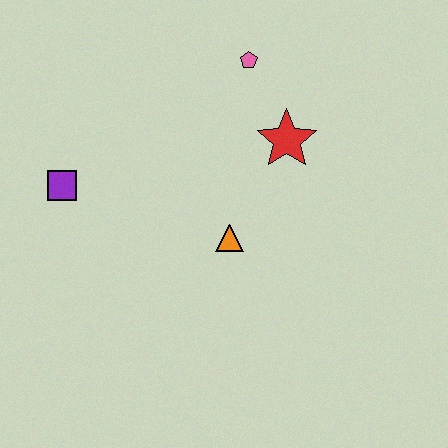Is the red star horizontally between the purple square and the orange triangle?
No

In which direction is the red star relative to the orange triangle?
The red star is above the orange triangle.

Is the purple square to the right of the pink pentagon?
No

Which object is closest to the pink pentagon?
The red star is closest to the pink pentagon.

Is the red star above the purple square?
Yes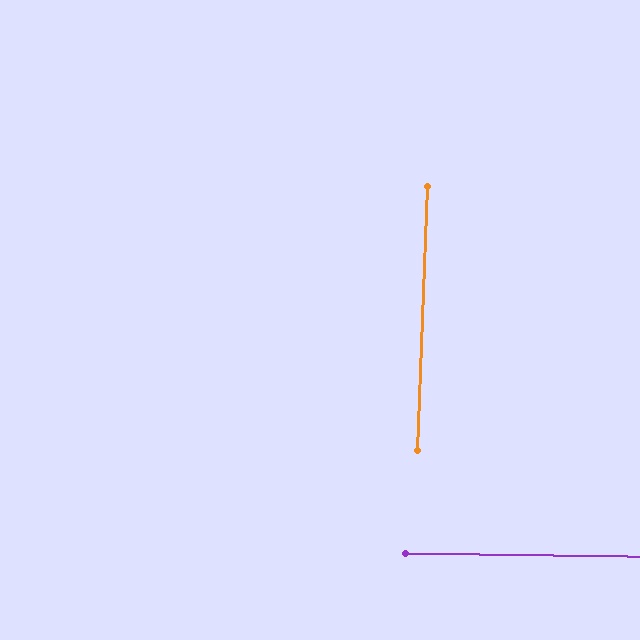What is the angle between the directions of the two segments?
Approximately 89 degrees.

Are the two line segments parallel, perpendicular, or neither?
Perpendicular — they meet at approximately 89°.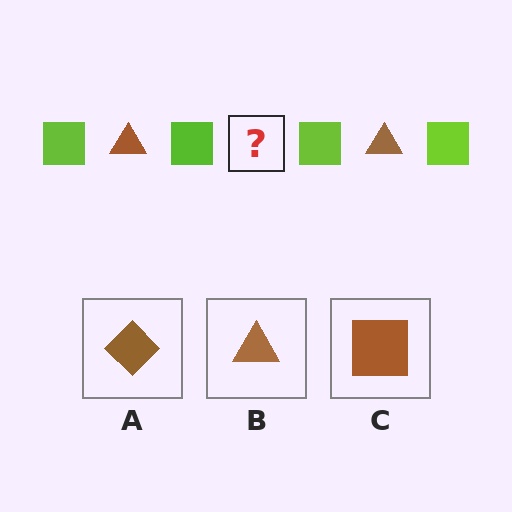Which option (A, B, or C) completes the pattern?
B.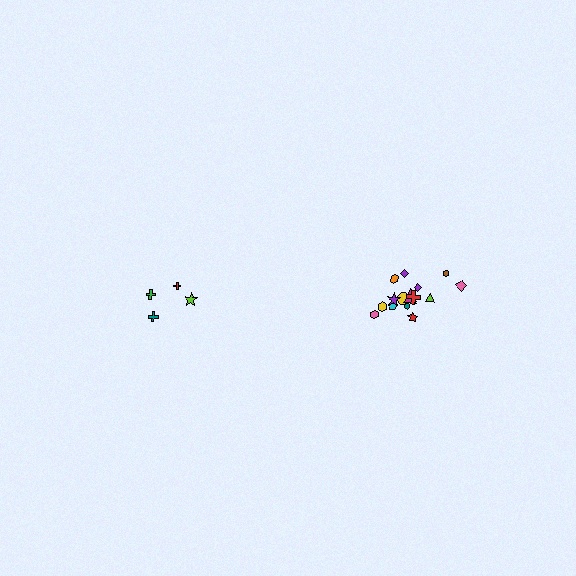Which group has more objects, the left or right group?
The right group.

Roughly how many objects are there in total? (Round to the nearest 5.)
Roughly 20 objects in total.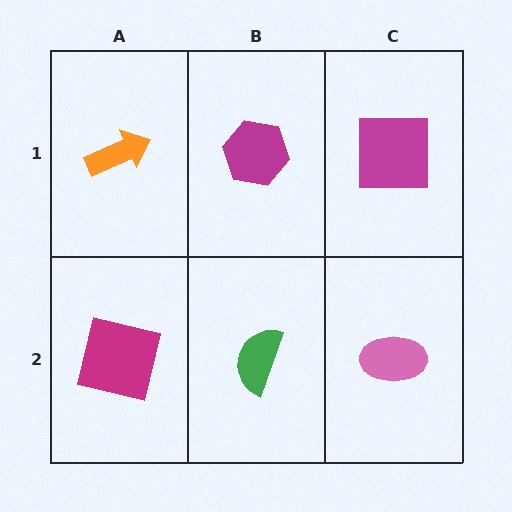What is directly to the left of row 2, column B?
A magenta square.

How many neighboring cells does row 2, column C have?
2.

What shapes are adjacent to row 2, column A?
An orange arrow (row 1, column A), a green semicircle (row 2, column B).